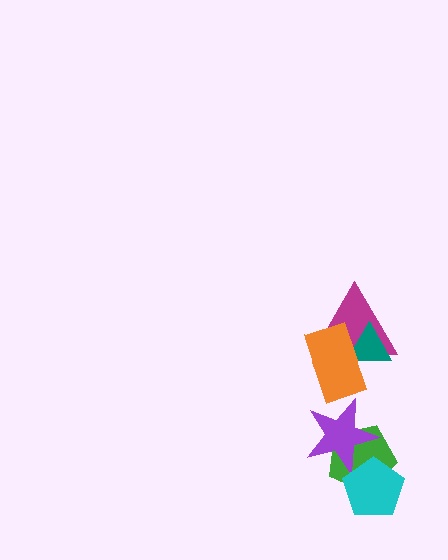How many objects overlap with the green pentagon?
2 objects overlap with the green pentagon.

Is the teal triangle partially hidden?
Yes, it is partially covered by another shape.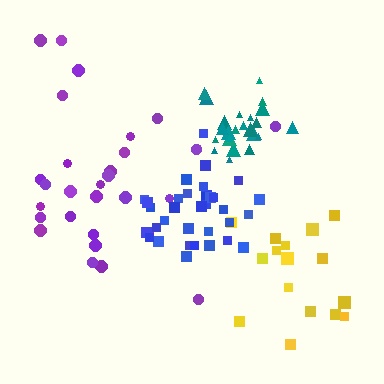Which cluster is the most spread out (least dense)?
Purple.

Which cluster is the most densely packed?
Blue.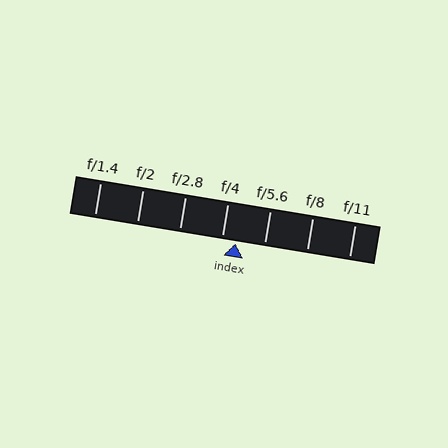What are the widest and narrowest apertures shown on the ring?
The widest aperture shown is f/1.4 and the narrowest is f/11.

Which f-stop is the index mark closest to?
The index mark is closest to f/4.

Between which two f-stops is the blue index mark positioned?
The index mark is between f/4 and f/5.6.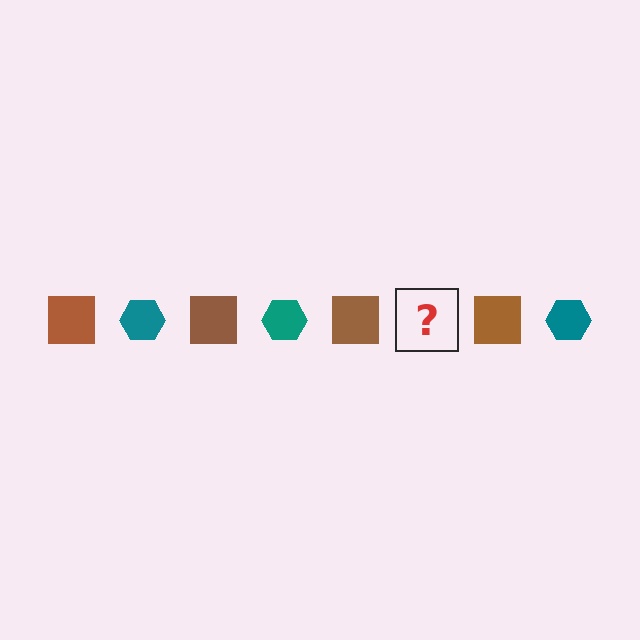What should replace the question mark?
The question mark should be replaced with a teal hexagon.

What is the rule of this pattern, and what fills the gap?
The rule is that the pattern alternates between brown square and teal hexagon. The gap should be filled with a teal hexagon.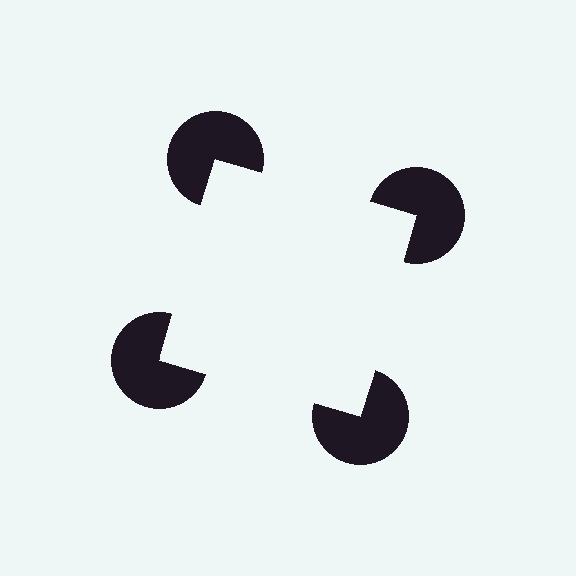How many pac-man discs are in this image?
There are 4 — one at each vertex of the illusory square.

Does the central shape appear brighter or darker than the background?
It typically appears slightly brighter than the background, even though no actual brightness change is drawn.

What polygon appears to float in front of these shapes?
An illusory square — its edges are inferred from the aligned wedge cuts in the pac-man discs, not physically drawn.